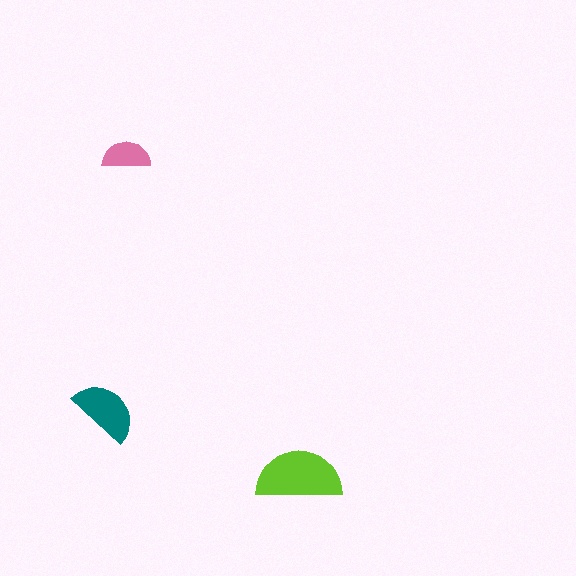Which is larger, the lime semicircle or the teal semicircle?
The lime one.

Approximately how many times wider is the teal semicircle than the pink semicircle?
About 1.5 times wider.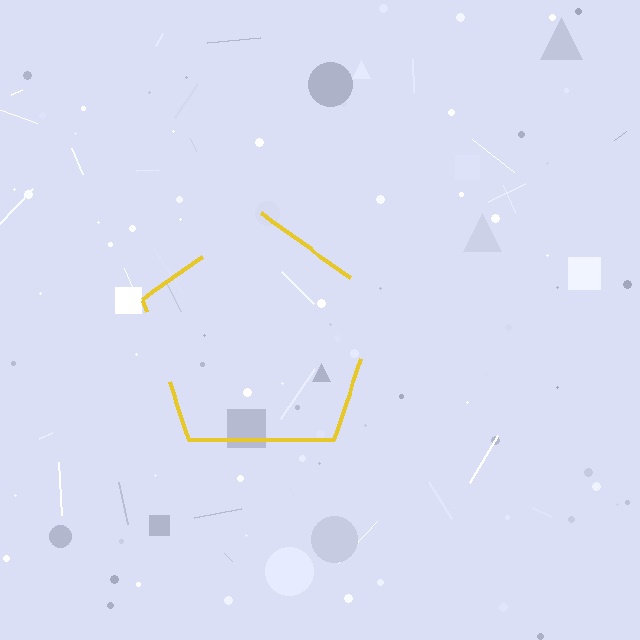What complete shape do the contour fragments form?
The contour fragments form a pentagon.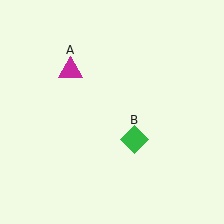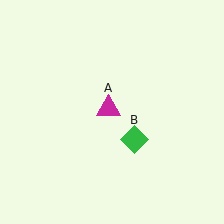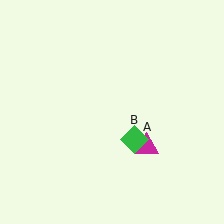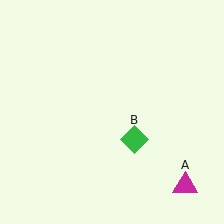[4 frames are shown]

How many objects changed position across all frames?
1 object changed position: magenta triangle (object A).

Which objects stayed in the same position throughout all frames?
Green diamond (object B) remained stationary.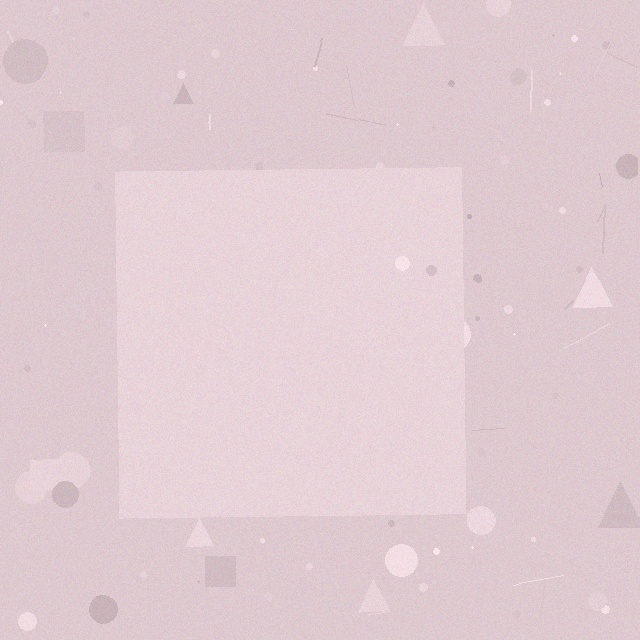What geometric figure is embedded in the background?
A square is embedded in the background.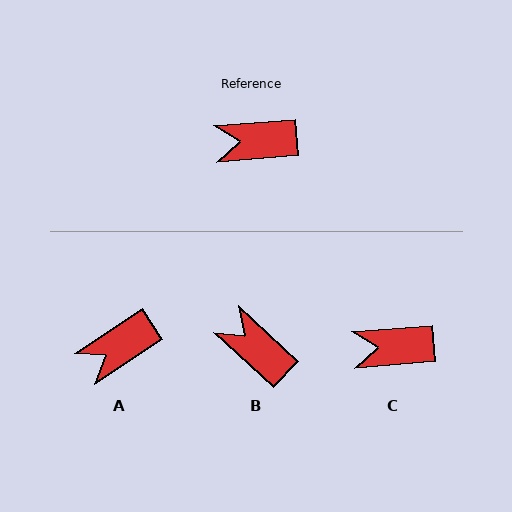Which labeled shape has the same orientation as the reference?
C.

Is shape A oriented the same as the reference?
No, it is off by about 29 degrees.